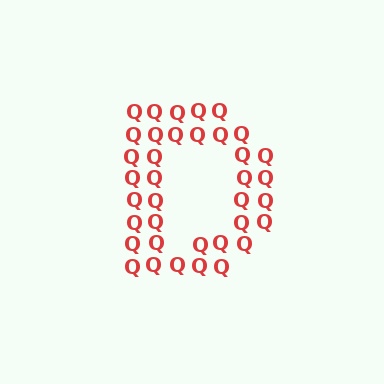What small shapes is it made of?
It is made of small letter Q's.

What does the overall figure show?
The overall figure shows the letter D.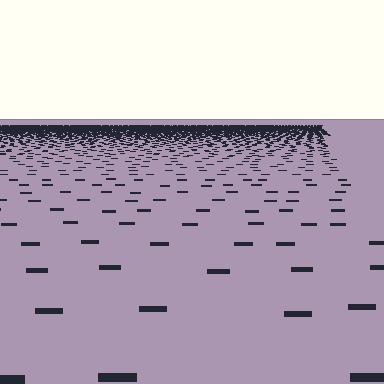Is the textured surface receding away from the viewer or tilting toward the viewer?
The surface is receding away from the viewer. Texture elements get smaller and denser toward the top.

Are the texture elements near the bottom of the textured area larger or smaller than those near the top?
Larger. Near the bottom, elements are closer to the viewer and appear at a bigger on-screen size.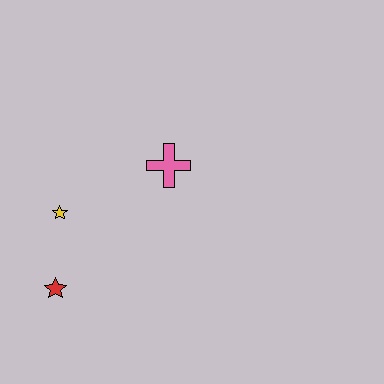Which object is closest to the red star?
The yellow star is closest to the red star.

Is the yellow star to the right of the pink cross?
No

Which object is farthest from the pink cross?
The red star is farthest from the pink cross.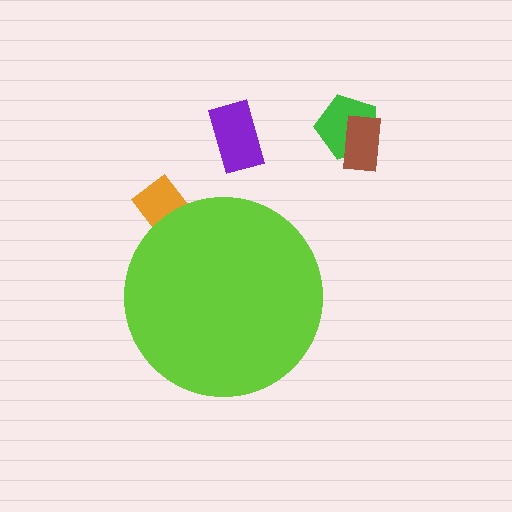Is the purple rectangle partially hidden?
No, the purple rectangle is fully visible.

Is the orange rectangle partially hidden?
Yes, the orange rectangle is partially hidden behind the lime circle.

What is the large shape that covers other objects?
A lime circle.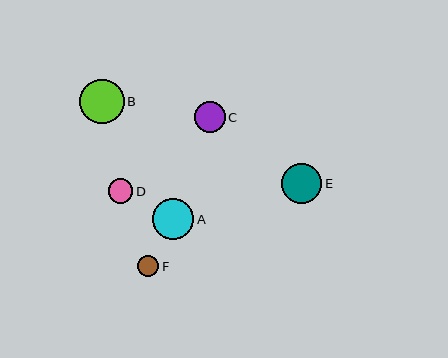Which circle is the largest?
Circle B is the largest with a size of approximately 45 pixels.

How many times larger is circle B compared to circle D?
Circle B is approximately 1.8 times the size of circle D.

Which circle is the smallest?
Circle F is the smallest with a size of approximately 21 pixels.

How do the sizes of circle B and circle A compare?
Circle B and circle A are approximately the same size.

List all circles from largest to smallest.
From largest to smallest: B, A, E, C, D, F.